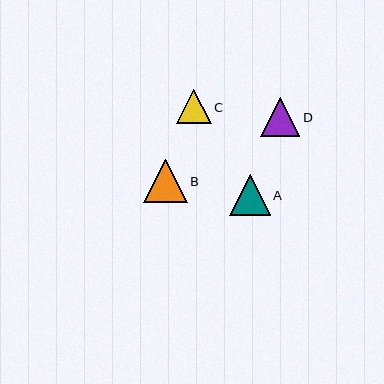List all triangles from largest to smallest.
From largest to smallest: B, A, D, C.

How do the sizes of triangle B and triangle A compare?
Triangle B and triangle A are approximately the same size.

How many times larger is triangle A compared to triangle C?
Triangle A is approximately 1.2 times the size of triangle C.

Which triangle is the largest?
Triangle B is the largest with a size of approximately 44 pixels.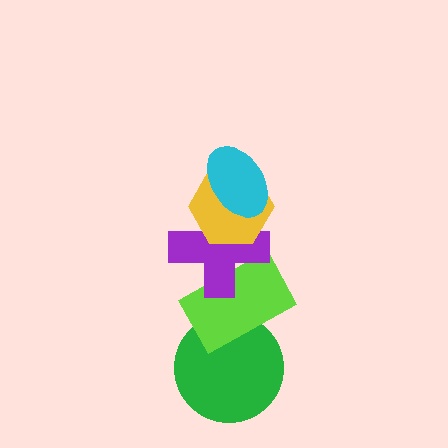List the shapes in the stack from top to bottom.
From top to bottom: the cyan ellipse, the yellow hexagon, the purple cross, the lime rectangle, the green circle.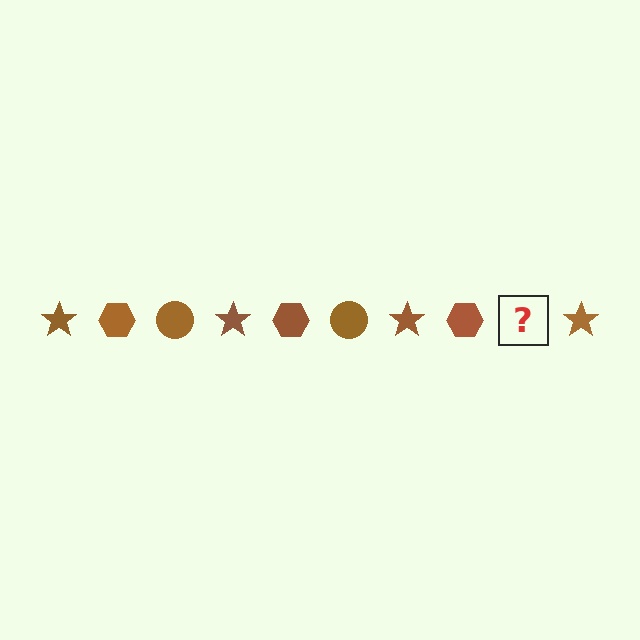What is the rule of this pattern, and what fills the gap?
The rule is that the pattern cycles through star, hexagon, circle shapes in brown. The gap should be filled with a brown circle.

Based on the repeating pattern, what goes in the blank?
The blank should be a brown circle.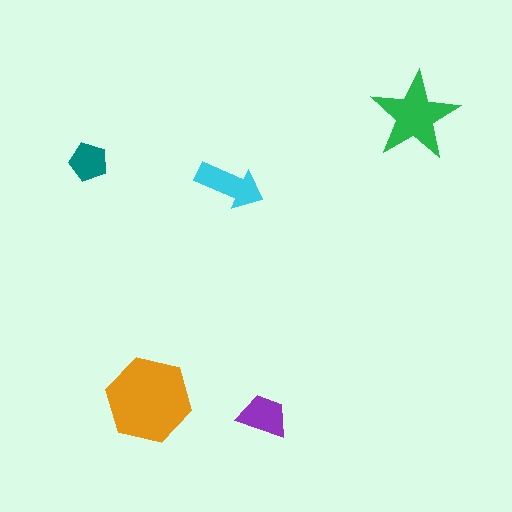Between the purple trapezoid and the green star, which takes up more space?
The green star.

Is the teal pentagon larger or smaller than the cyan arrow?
Smaller.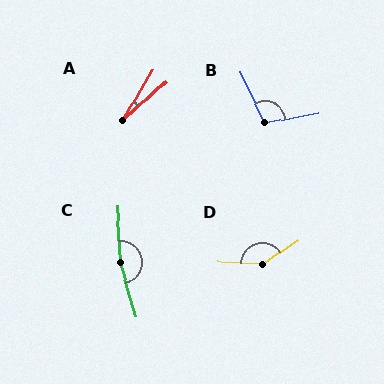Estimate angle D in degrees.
Approximately 144 degrees.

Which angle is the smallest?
A, at approximately 17 degrees.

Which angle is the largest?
C, at approximately 167 degrees.